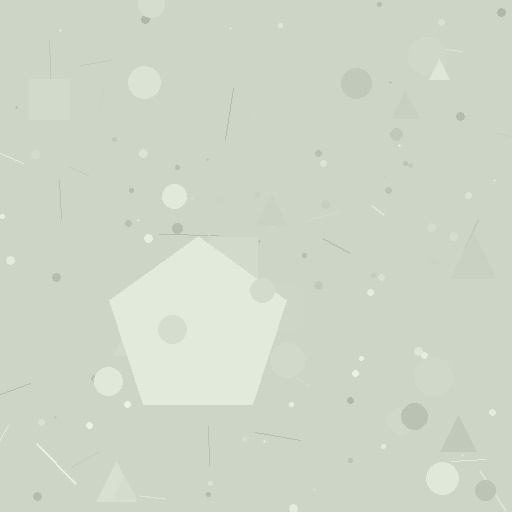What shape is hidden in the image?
A pentagon is hidden in the image.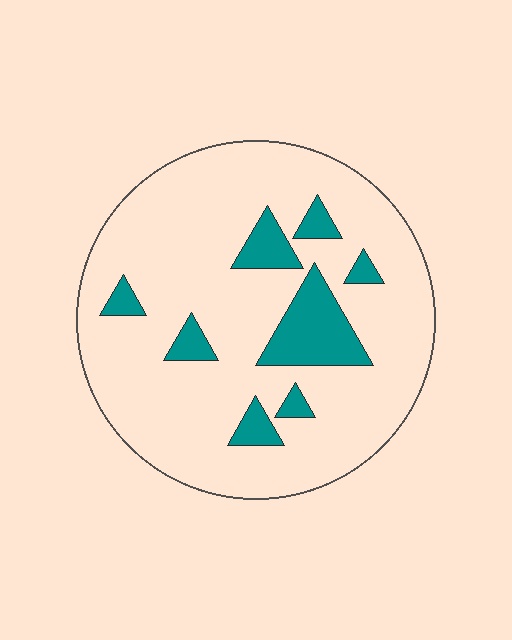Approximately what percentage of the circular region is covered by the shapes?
Approximately 15%.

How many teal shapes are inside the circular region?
8.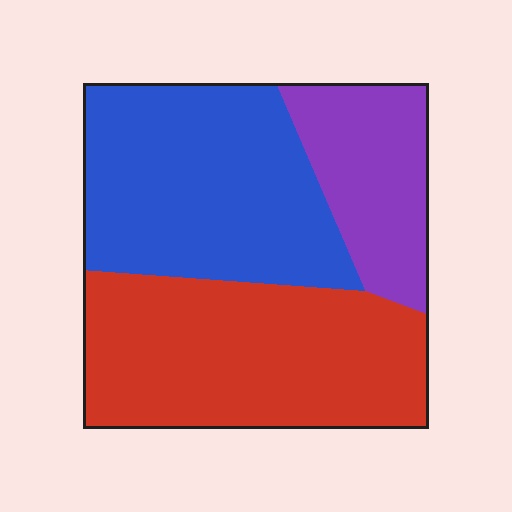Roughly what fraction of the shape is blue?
Blue takes up between a quarter and a half of the shape.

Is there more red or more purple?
Red.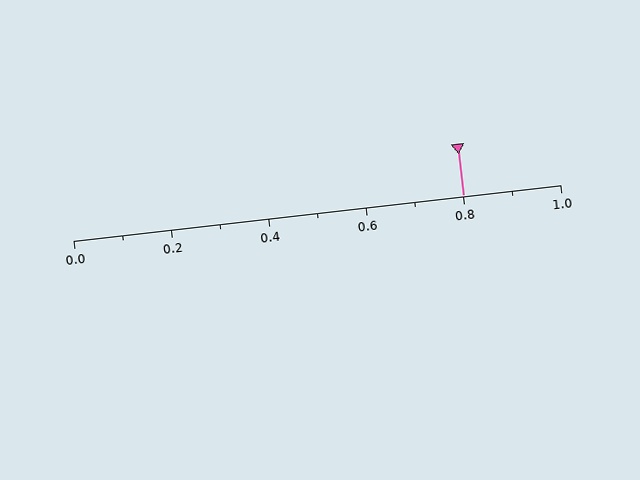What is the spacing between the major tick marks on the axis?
The major ticks are spaced 0.2 apart.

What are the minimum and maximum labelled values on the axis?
The axis runs from 0.0 to 1.0.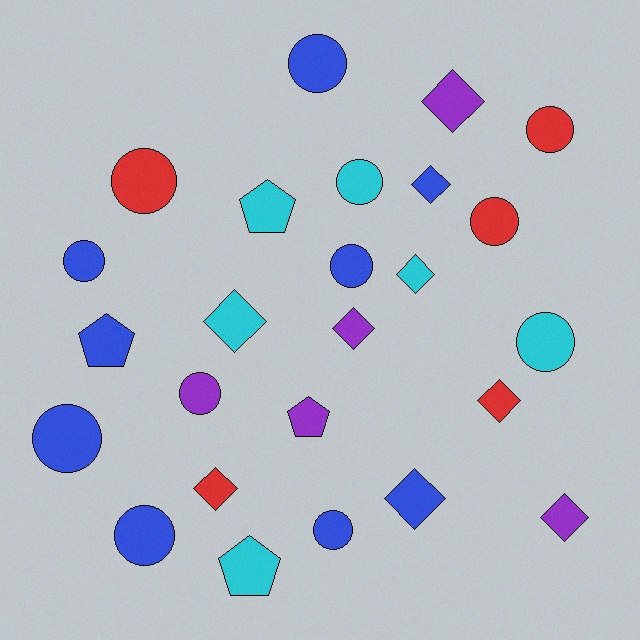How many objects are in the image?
There are 25 objects.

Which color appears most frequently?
Blue, with 9 objects.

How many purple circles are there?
There is 1 purple circle.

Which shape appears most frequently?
Circle, with 12 objects.